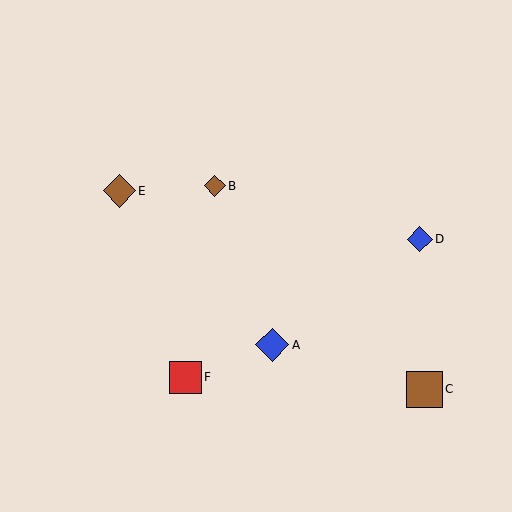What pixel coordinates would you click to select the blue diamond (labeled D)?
Click at (420, 239) to select the blue diamond D.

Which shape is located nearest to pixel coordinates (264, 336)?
The blue diamond (labeled A) at (272, 345) is nearest to that location.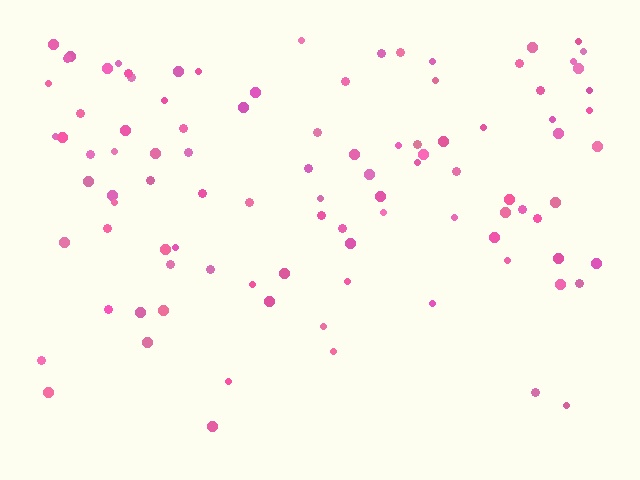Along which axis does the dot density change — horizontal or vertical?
Vertical.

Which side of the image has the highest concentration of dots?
The top.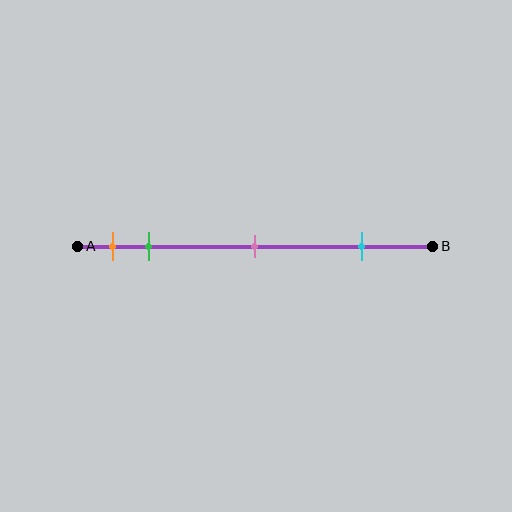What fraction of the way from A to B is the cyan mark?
The cyan mark is approximately 80% (0.8) of the way from A to B.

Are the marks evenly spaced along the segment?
No, the marks are not evenly spaced.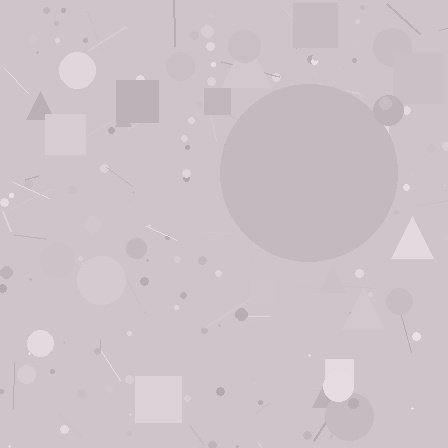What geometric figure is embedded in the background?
A circle is embedded in the background.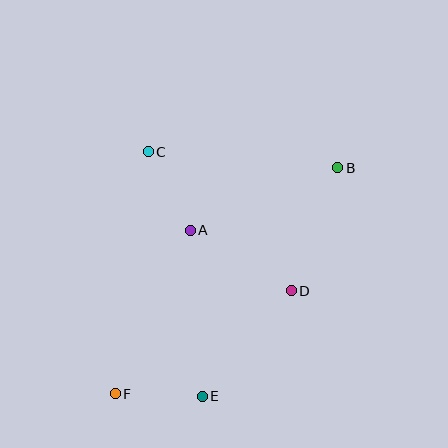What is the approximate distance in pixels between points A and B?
The distance between A and B is approximately 160 pixels.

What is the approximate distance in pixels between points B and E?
The distance between B and E is approximately 266 pixels.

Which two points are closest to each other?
Points E and F are closest to each other.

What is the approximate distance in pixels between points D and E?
The distance between D and E is approximately 138 pixels.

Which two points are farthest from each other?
Points B and F are farthest from each other.